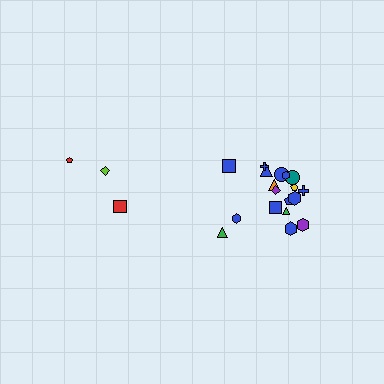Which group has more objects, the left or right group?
The right group.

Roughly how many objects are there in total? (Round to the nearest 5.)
Roughly 20 objects in total.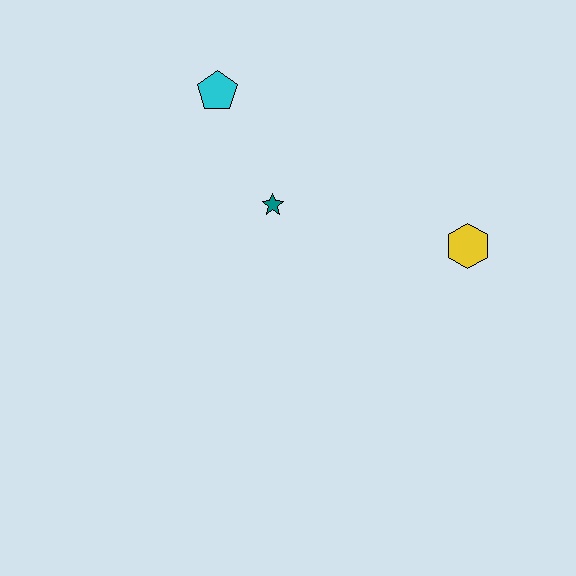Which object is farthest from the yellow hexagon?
The cyan pentagon is farthest from the yellow hexagon.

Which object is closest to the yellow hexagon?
The teal star is closest to the yellow hexagon.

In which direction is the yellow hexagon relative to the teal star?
The yellow hexagon is to the right of the teal star.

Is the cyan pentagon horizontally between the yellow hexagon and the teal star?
No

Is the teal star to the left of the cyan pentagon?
No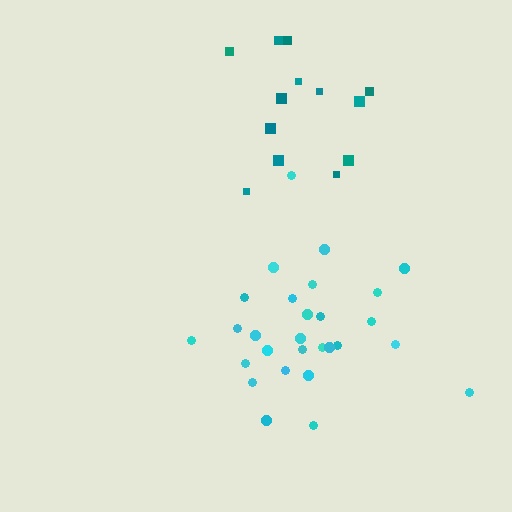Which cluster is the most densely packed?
Cyan.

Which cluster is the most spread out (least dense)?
Teal.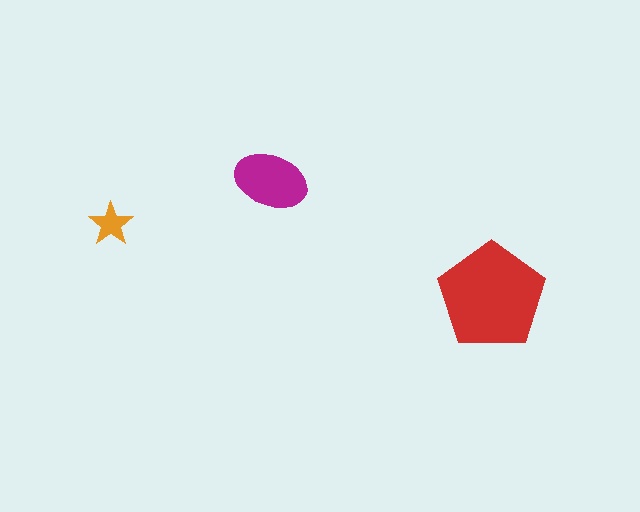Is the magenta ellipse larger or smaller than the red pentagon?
Smaller.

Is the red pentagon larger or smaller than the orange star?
Larger.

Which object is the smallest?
The orange star.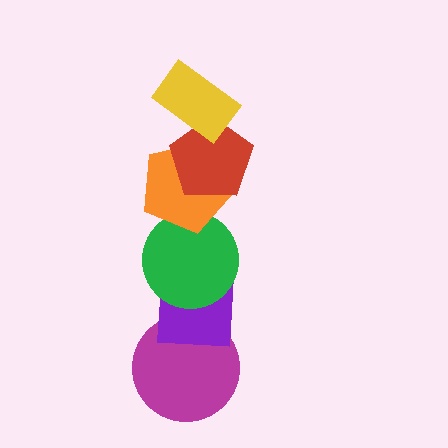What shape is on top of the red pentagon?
The yellow rectangle is on top of the red pentagon.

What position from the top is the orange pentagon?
The orange pentagon is 3rd from the top.